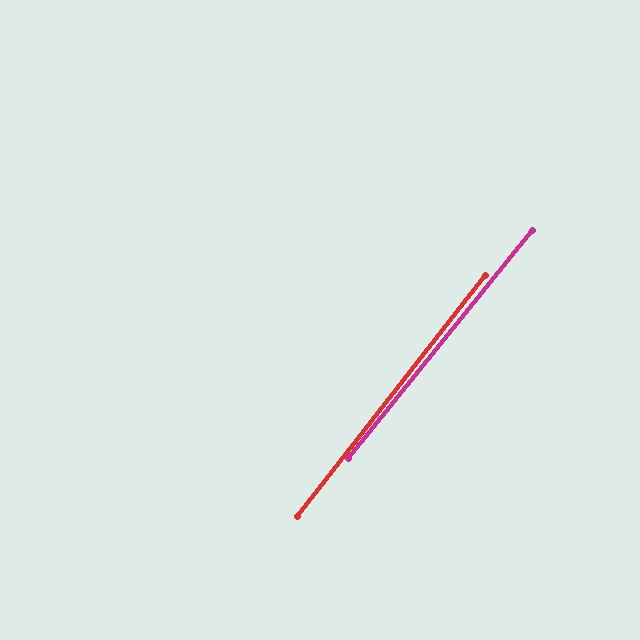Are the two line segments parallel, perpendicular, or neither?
Parallel — their directions differ by only 0.8°.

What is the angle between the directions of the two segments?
Approximately 1 degree.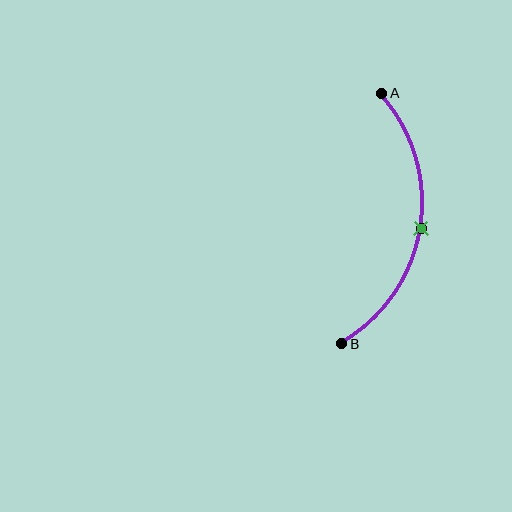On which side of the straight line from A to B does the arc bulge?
The arc bulges to the right of the straight line connecting A and B.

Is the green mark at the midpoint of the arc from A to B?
Yes. The green mark lies on the arc at equal arc-length from both A and B — it is the arc midpoint.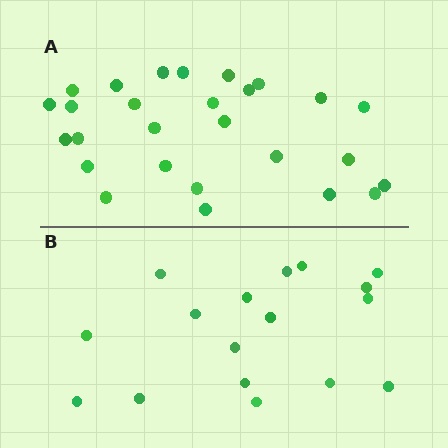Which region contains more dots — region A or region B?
Region A (the top region) has more dots.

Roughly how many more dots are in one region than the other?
Region A has roughly 10 or so more dots than region B.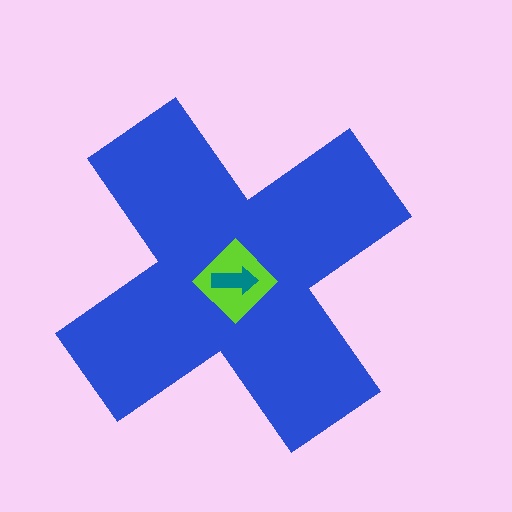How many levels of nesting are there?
3.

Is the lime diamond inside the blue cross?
Yes.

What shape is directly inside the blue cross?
The lime diamond.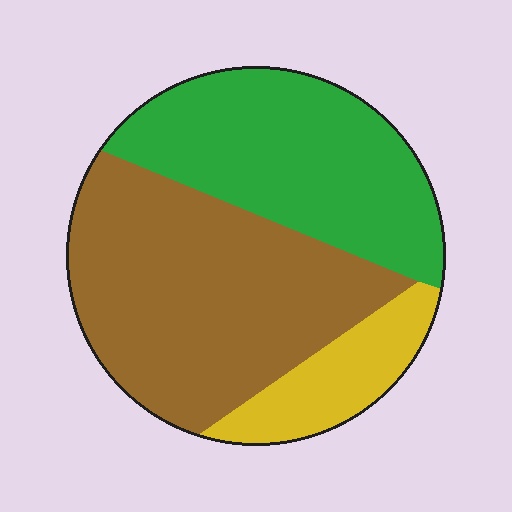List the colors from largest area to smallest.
From largest to smallest: brown, green, yellow.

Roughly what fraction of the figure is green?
Green takes up about three eighths (3/8) of the figure.